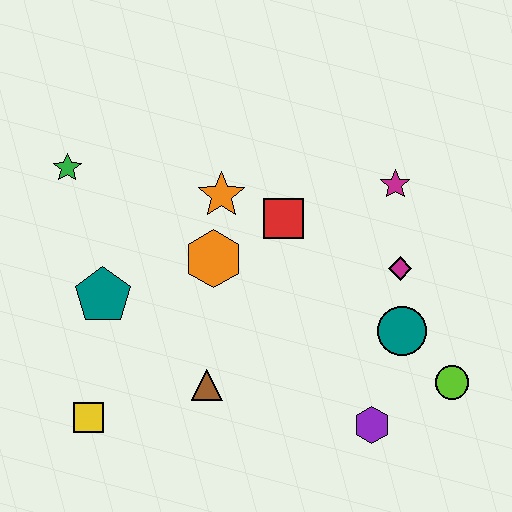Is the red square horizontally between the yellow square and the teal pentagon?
No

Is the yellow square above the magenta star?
No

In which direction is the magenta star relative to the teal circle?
The magenta star is above the teal circle.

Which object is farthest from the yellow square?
The magenta star is farthest from the yellow square.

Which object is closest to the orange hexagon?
The orange star is closest to the orange hexagon.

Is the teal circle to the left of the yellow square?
No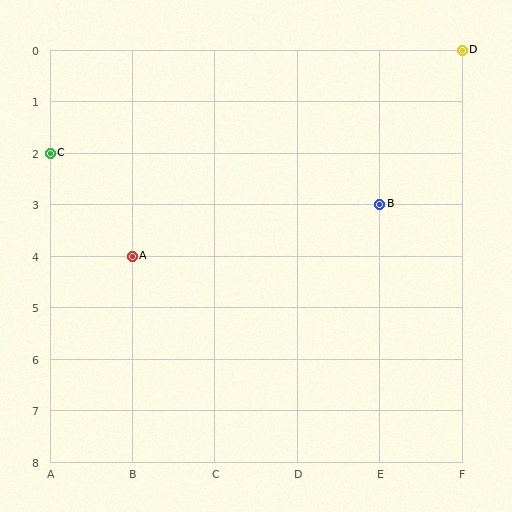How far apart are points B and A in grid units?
Points B and A are 3 columns and 1 row apart (about 3.2 grid units diagonally).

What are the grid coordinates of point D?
Point D is at grid coordinates (F, 0).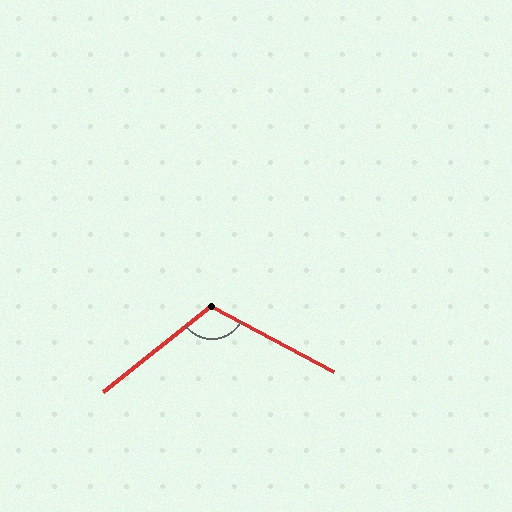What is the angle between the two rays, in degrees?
Approximately 113 degrees.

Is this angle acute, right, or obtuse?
It is obtuse.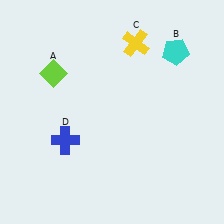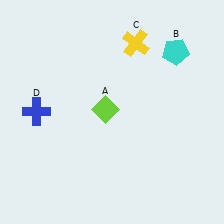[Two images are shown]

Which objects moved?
The objects that moved are: the lime diamond (A), the blue cross (D).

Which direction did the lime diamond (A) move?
The lime diamond (A) moved right.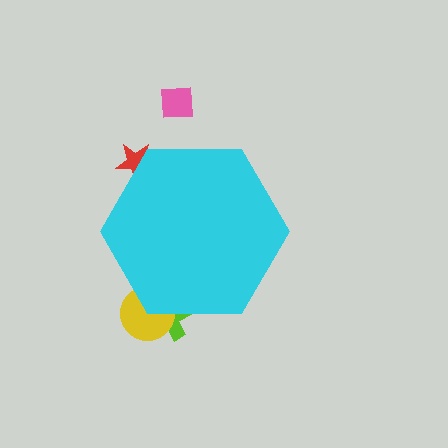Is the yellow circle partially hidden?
Yes, the yellow circle is partially hidden behind the cyan hexagon.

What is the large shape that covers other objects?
A cyan hexagon.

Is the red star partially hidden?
Yes, the red star is partially hidden behind the cyan hexagon.